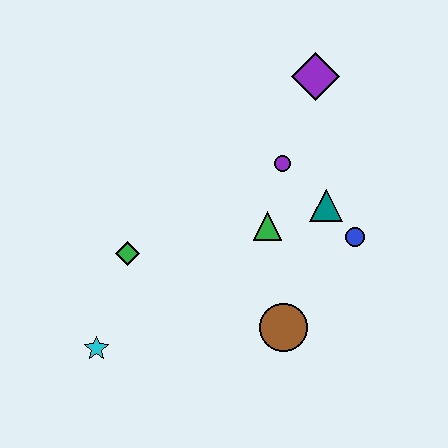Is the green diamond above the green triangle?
No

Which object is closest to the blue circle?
The teal triangle is closest to the blue circle.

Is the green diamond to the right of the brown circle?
No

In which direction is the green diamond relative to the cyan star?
The green diamond is above the cyan star.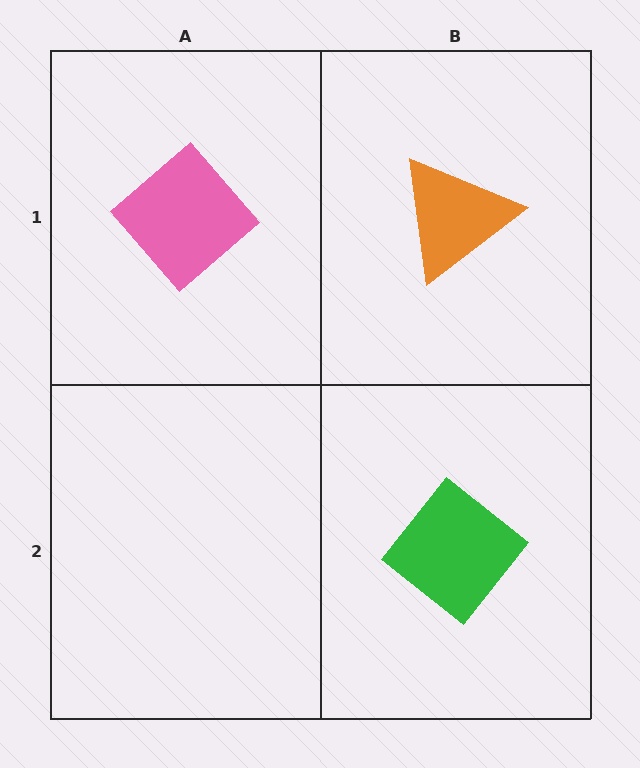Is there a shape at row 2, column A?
No, that cell is empty.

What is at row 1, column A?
A pink diamond.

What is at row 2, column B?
A green diamond.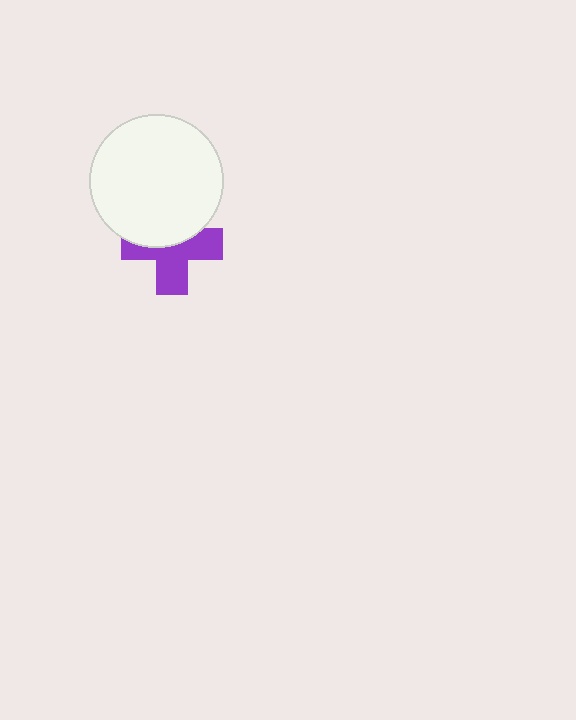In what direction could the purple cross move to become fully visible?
The purple cross could move down. That would shift it out from behind the white circle entirely.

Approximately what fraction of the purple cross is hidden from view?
Roughly 44% of the purple cross is hidden behind the white circle.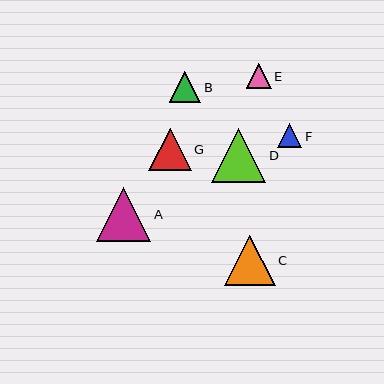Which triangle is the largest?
Triangle A is the largest with a size of approximately 54 pixels.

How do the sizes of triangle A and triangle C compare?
Triangle A and triangle C are approximately the same size.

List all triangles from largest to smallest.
From largest to smallest: A, D, C, G, B, E, F.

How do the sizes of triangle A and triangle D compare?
Triangle A and triangle D are approximately the same size.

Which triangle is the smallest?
Triangle F is the smallest with a size of approximately 25 pixels.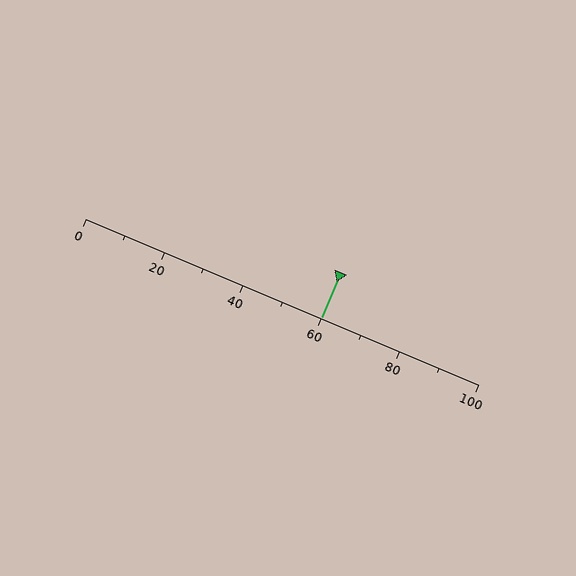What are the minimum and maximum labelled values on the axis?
The axis runs from 0 to 100.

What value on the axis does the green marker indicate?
The marker indicates approximately 60.